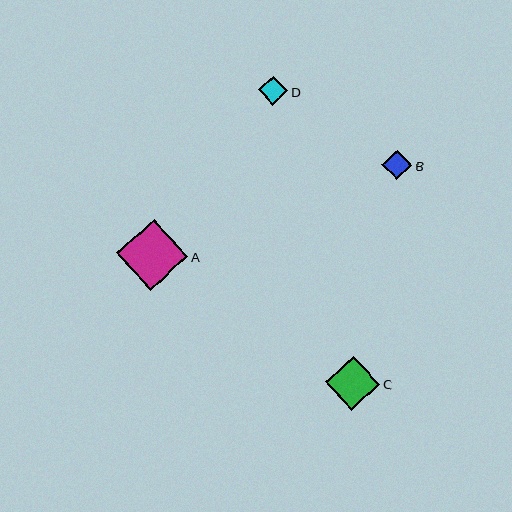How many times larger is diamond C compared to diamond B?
Diamond C is approximately 1.8 times the size of diamond B.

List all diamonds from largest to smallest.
From largest to smallest: A, C, B, D.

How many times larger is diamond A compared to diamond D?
Diamond A is approximately 2.5 times the size of diamond D.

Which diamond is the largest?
Diamond A is the largest with a size of approximately 71 pixels.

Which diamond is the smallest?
Diamond D is the smallest with a size of approximately 29 pixels.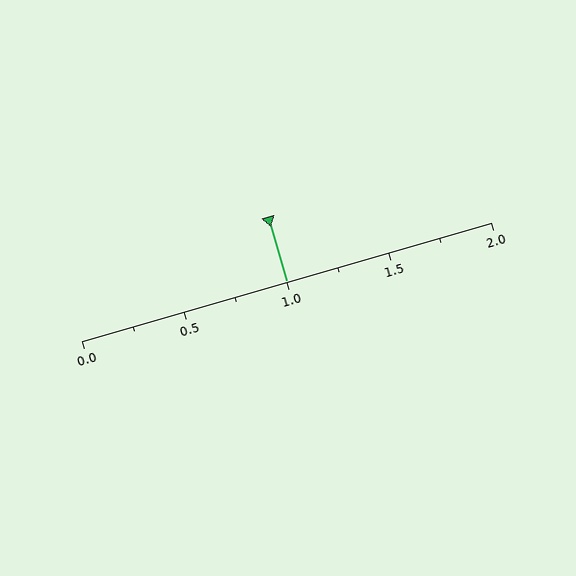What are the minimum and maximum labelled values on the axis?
The axis runs from 0.0 to 2.0.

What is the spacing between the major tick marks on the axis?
The major ticks are spaced 0.5 apart.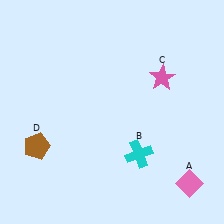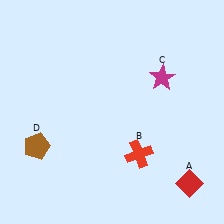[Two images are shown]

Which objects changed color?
A changed from pink to red. B changed from cyan to red. C changed from pink to magenta.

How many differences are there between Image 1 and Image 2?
There are 3 differences between the two images.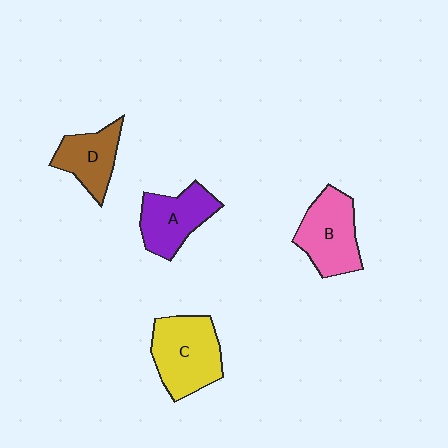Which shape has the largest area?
Shape C (yellow).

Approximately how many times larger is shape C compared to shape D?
Approximately 1.5 times.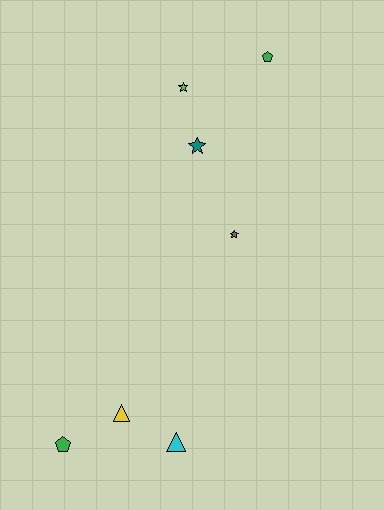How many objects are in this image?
There are 7 objects.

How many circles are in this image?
There are no circles.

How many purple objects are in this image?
There are no purple objects.